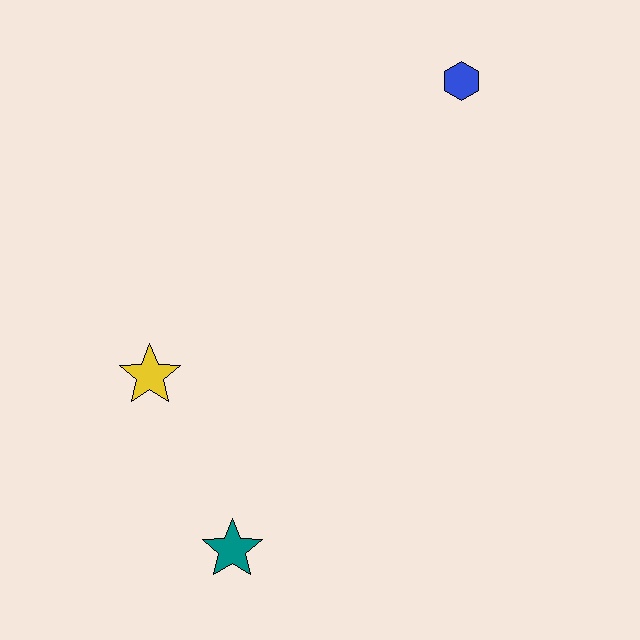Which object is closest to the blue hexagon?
The yellow star is closest to the blue hexagon.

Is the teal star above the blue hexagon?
No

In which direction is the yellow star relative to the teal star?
The yellow star is above the teal star.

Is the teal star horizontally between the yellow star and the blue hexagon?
Yes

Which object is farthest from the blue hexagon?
The teal star is farthest from the blue hexagon.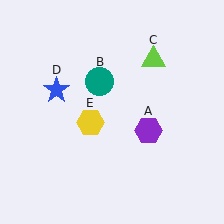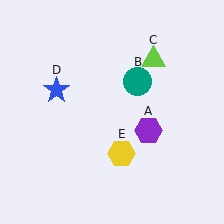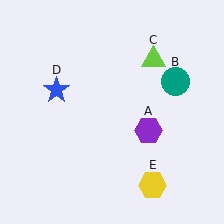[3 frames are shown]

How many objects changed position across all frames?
2 objects changed position: teal circle (object B), yellow hexagon (object E).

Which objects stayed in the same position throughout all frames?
Purple hexagon (object A) and lime triangle (object C) and blue star (object D) remained stationary.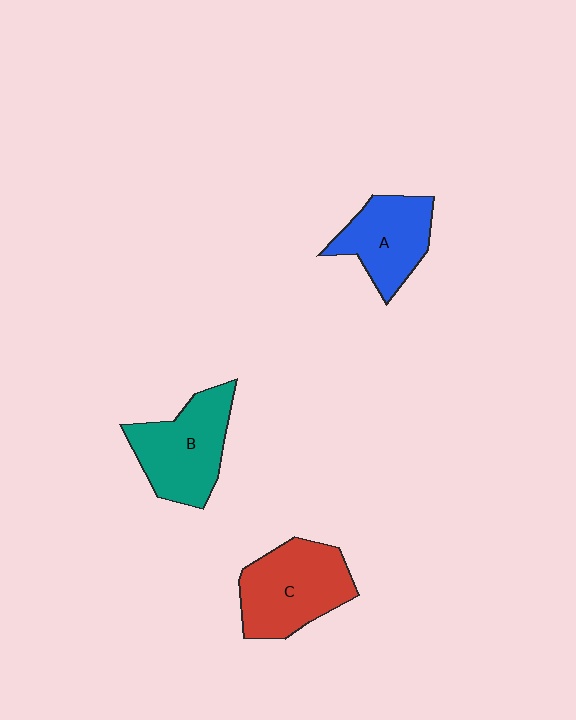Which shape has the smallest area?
Shape A (blue).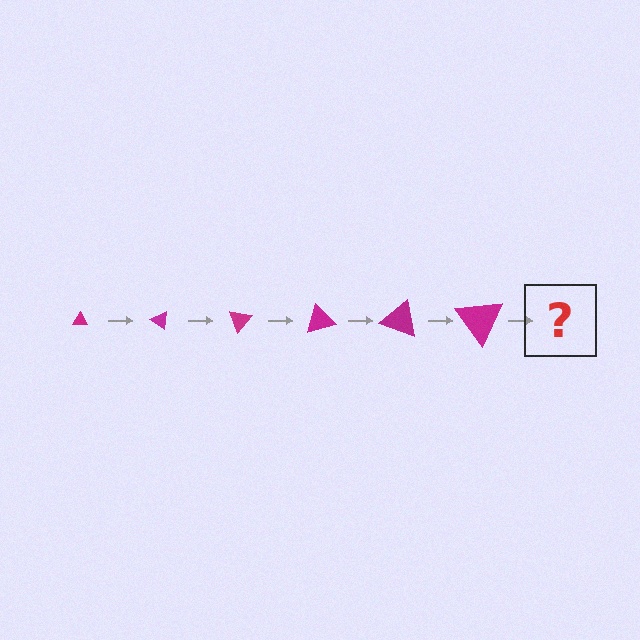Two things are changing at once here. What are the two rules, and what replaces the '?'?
The two rules are that the triangle grows larger each step and it rotates 35 degrees each step. The '?' should be a triangle, larger than the previous one and rotated 210 degrees from the start.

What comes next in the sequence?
The next element should be a triangle, larger than the previous one and rotated 210 degrees from the start.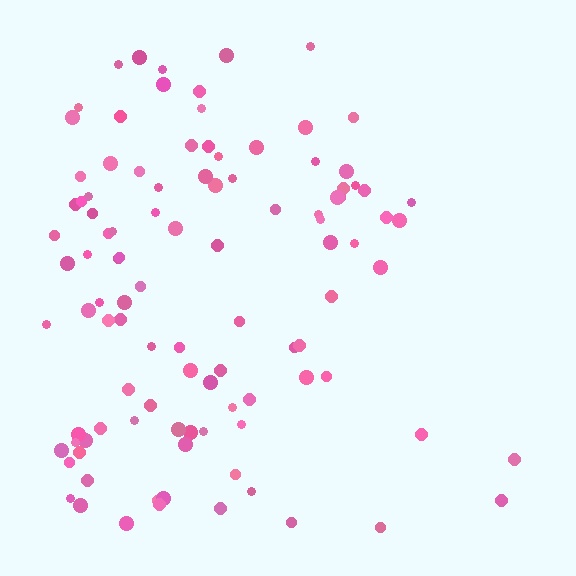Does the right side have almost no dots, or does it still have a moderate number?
Still a moderate number, just noticeably fewer than the left.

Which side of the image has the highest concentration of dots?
The left.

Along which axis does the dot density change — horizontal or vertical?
Horizontal.